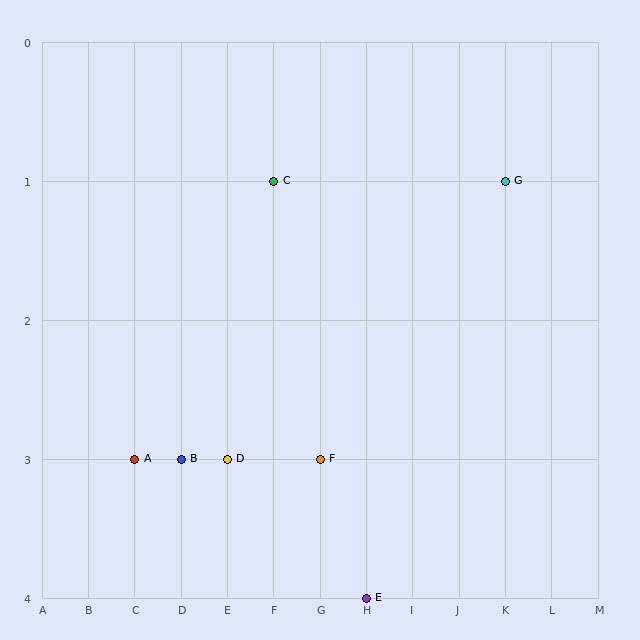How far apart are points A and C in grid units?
Points A and C are 3 columns and 2 rows apart (about 3.6 grid units diagonally).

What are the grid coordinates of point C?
Point C is at grid coordinates (F, 1).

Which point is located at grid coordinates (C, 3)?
Point A is at (C, 3).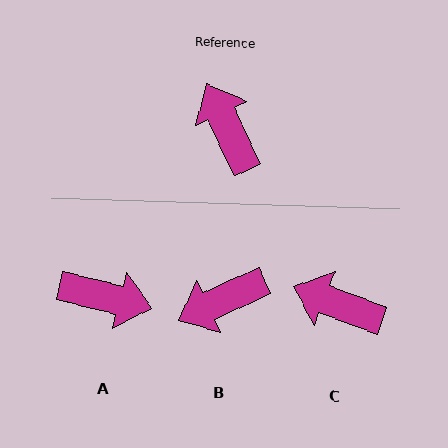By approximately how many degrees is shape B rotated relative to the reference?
Approximately 89 degrees counter-clockwise.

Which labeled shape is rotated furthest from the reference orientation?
A, about 130 degrees away.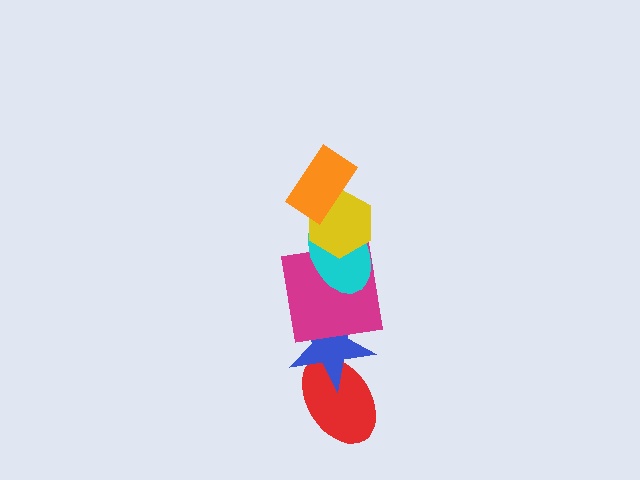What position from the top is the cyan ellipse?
The cyan ellipse is 3rd from the top.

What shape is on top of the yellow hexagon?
The orange rectangle is on top of the yellow hexagon.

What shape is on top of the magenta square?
The cyan ellipse is on top of the magenta square.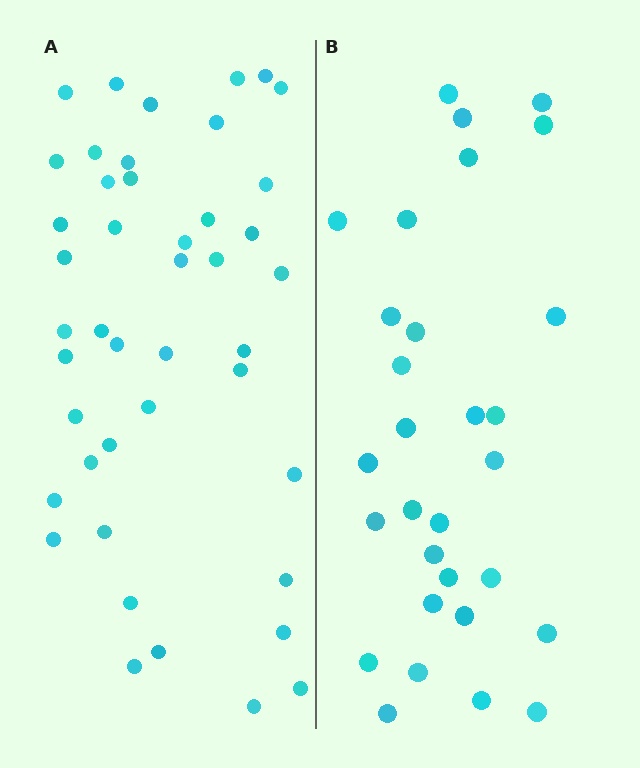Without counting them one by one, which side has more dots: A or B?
Region A (the left region) has more dots.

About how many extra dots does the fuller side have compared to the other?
Region A has approximately 15 more dots than region B.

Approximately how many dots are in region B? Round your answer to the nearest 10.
About 30 dots.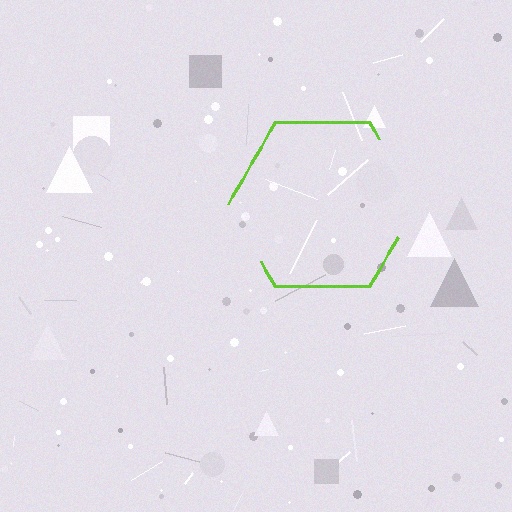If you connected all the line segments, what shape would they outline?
They would outline a hexagon.